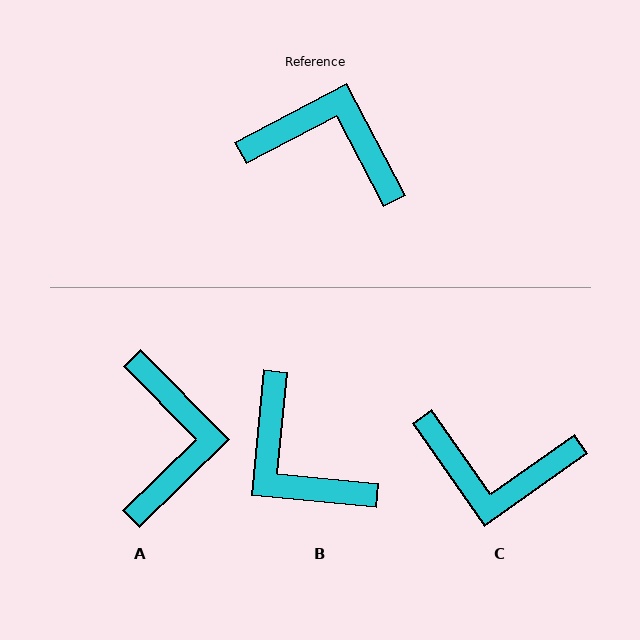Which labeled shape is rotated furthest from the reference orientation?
C, about 173 degrees away.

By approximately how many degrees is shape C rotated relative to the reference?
Approximately 173 degrees clockwise.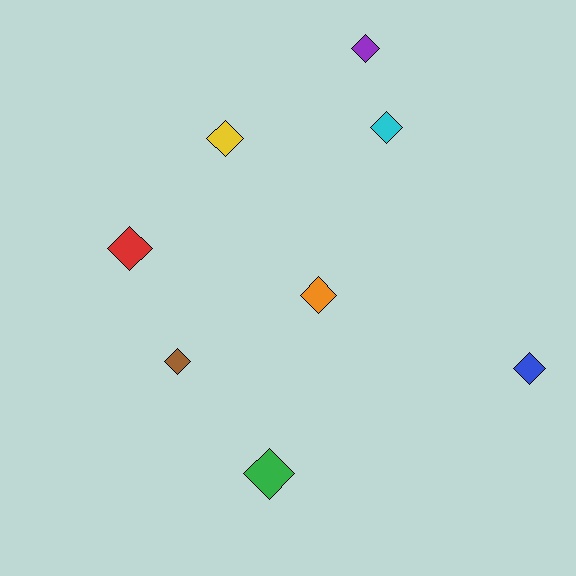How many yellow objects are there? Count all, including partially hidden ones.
There is 1 yellow object.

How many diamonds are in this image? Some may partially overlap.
There are 8 diamonds.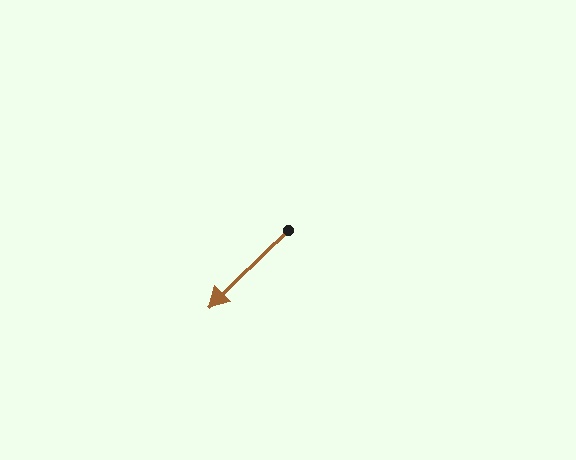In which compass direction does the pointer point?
Southwest.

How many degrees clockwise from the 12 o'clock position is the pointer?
Approximately 226 degrees.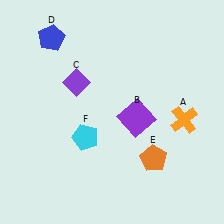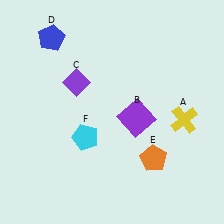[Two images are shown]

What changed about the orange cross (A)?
In Image 1, A is orange. In Image 2, it changed to yellow.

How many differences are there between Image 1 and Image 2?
There is 1 difference between the two images.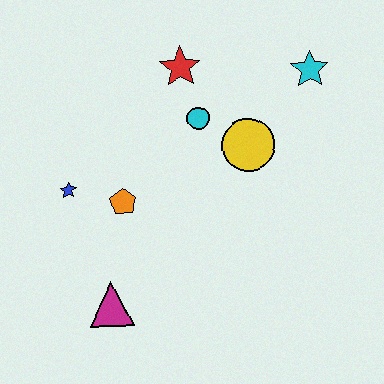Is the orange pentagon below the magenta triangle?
No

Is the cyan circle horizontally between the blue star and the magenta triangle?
No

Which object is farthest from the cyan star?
The magenta triangle is farthest from the cyan star.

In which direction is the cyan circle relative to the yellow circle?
The cyan circle is to the left of the yellow circle.